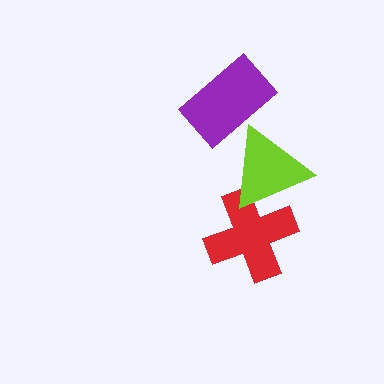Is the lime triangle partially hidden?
No, no other shape covers it.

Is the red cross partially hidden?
Yes, it is partially covered by another shape.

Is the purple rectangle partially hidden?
Yes, it is partially covered by another shape.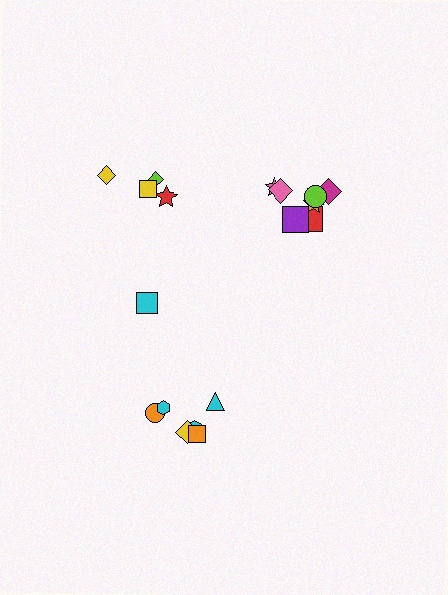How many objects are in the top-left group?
There are 5 objects.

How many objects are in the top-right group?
There are 7 objects.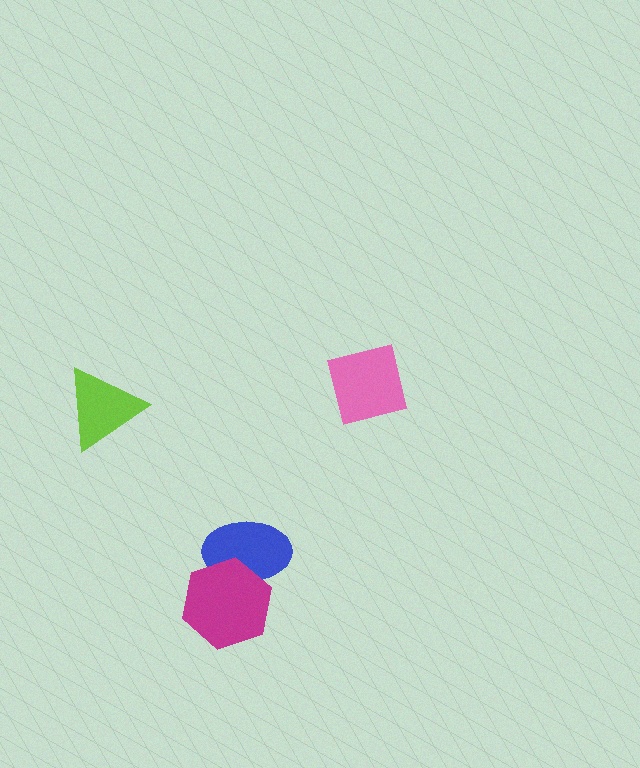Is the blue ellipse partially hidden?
Yes, it is partially covered by another shape.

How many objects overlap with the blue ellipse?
1 object overlaps with the blue ellipse.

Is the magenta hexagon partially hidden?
No, no other shape covers it.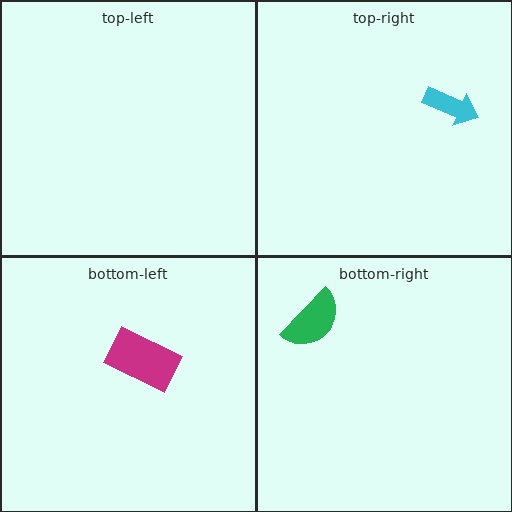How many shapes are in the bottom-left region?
1.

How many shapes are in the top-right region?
1.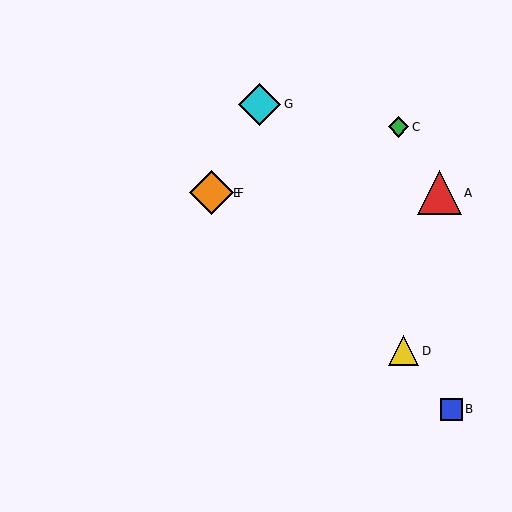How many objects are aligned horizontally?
3 objects (A, E, F) are aligned horizontally.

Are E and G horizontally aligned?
No, E is at y≈193 and G is at y≈104.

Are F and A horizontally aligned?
Yes, both are at y≈193.